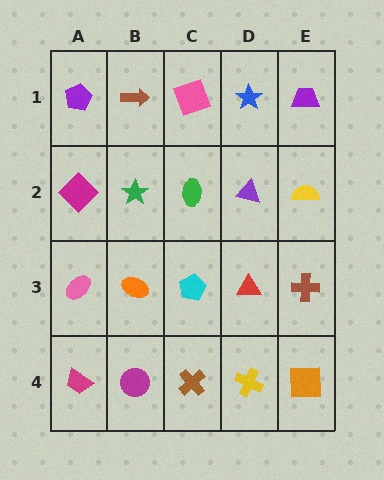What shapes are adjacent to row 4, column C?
A cyan pentagon (row 3, column C), a magenta circle (row 4, column B), a yellow cross (row 4, column D).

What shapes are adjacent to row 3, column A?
A magenta diamond (row 2, column A), a magenta trapezoid (row 4, column A), an orange ellipse (row 3, column B).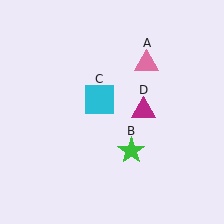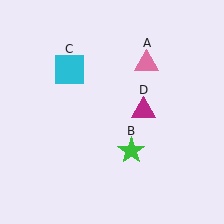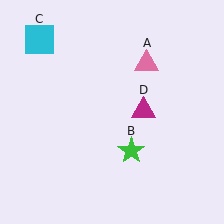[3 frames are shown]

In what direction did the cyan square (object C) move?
The cyan square (object C) moved up and to the left.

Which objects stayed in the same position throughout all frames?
Pink triangle (object A) and green star (object B) and magenta triangle (object D) remained stationary.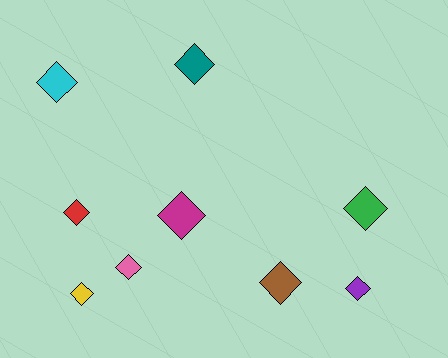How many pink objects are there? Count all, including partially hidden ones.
There is 1 pink object.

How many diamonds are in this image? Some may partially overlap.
There are 9 diamonds.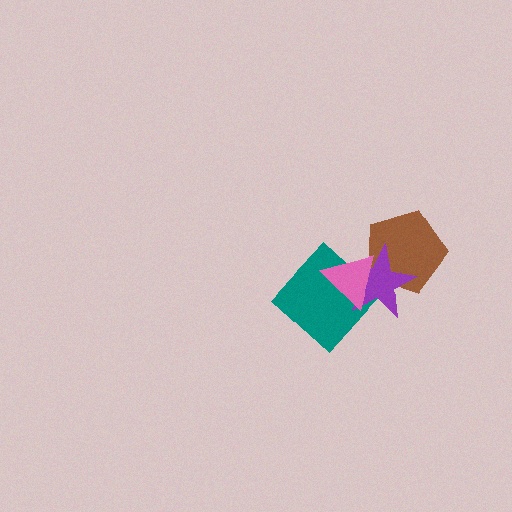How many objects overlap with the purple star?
3 objects overlap with the purple star.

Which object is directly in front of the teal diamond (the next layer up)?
The purple star is directly in front of the teal diamond.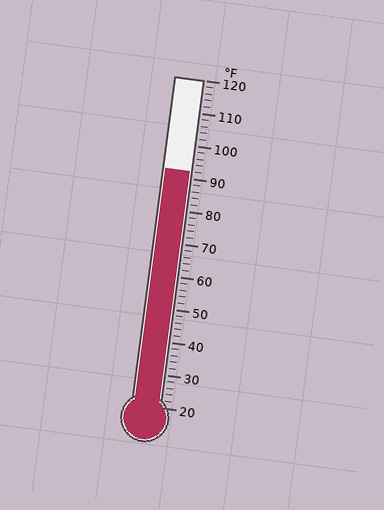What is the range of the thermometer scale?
The thermometer scale ranges from 20°F to 120°F.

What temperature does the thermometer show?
The thermometer shows approximately 92°F.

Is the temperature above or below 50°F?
The temperature is above 50°F.